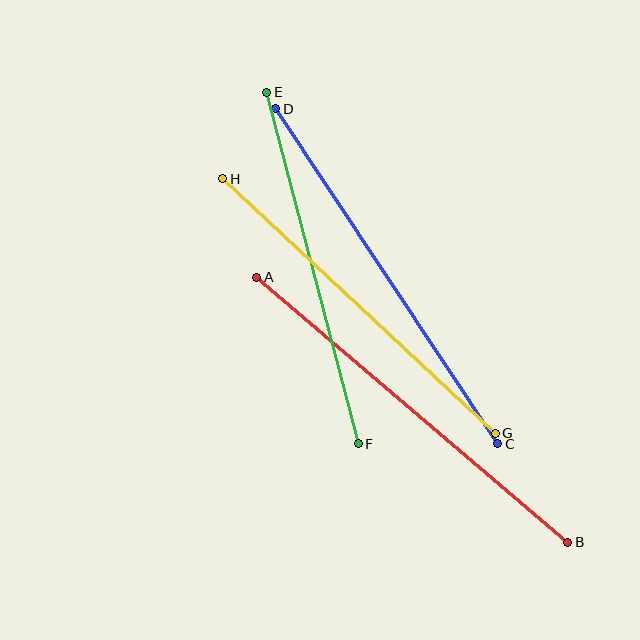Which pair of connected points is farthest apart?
Points A and B are farthest apart.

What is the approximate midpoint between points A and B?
The midpoint is at approximately (412, 410) pixels.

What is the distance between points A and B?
The distance is approximately 409 pixels.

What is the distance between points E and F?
The distance is approximately 363 pixels.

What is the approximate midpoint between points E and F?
The midpoint is at approximately (313, 268) pixels.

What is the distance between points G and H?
The distance is approximately 373 pixels.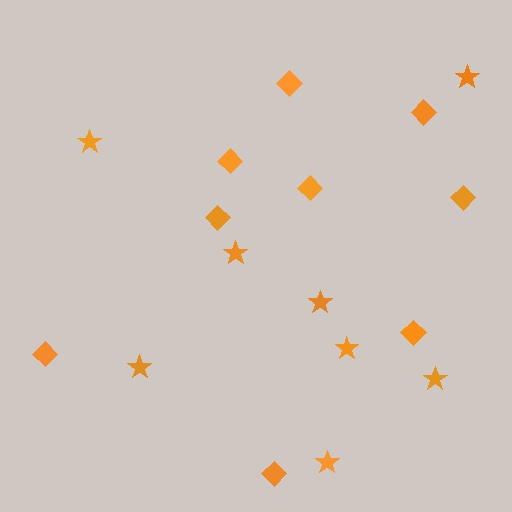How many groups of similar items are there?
There are 2 groups: one group of diamonds (9) and one group of stars (8).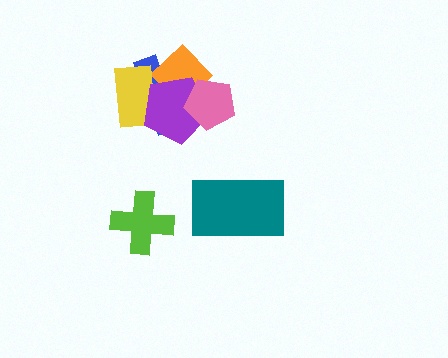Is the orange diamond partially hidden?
Yes, it is partially covered by another shape.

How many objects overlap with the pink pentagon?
3 objects overlap with the pink pentagon.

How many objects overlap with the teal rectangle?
0 objects overlap with the teal rectangle.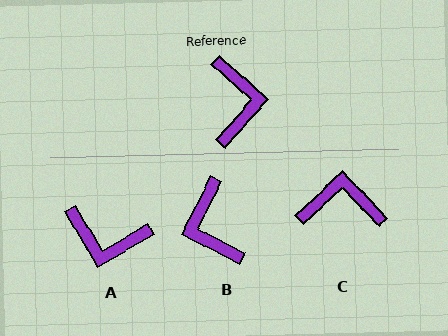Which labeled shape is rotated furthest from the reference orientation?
B, about 165 degrees away.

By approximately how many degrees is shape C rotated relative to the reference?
Approximately 85 degrees counter-clockwise.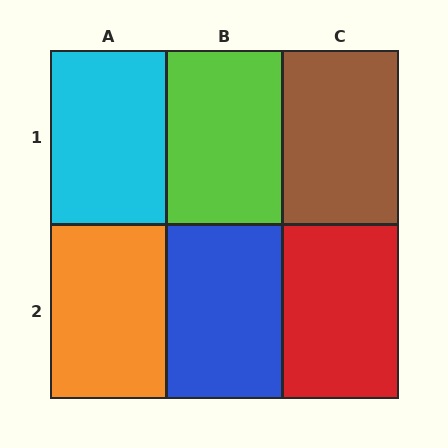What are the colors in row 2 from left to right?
Orange, blue, red.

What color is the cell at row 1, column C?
Brown.